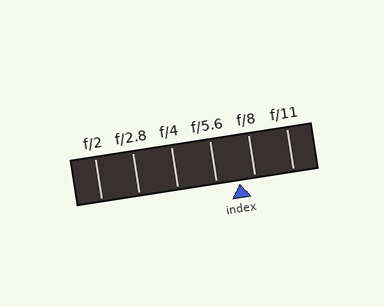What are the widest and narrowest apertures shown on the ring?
The widest aperture shown is f/2 and the narrowest is f/11.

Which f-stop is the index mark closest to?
The index mark is closest to f/8.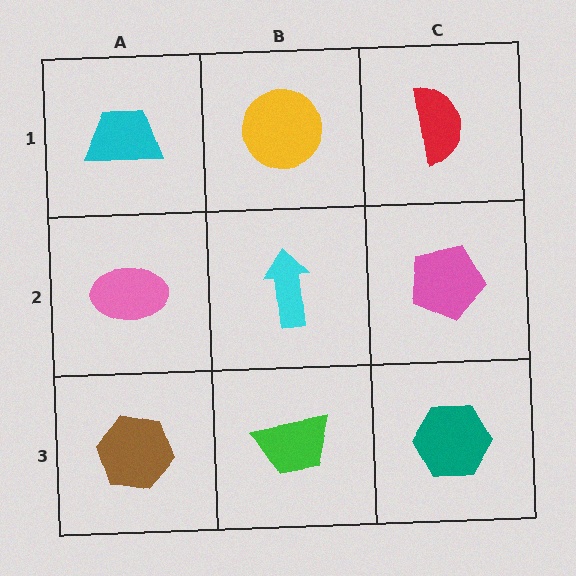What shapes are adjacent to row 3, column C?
A pink pentagon (row 2, column C), a green trapezoid (row 3, column B).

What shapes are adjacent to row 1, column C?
A pink pentagon (row 2, column C), a yellow circle (row 1, column B).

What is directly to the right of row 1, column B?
A red semicircle.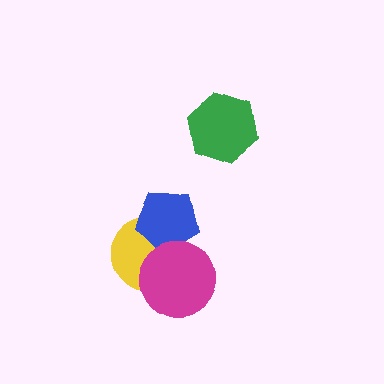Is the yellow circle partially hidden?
Yes, it is partially covered by another shape.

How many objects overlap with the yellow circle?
2 objects overlap with the yellow circle.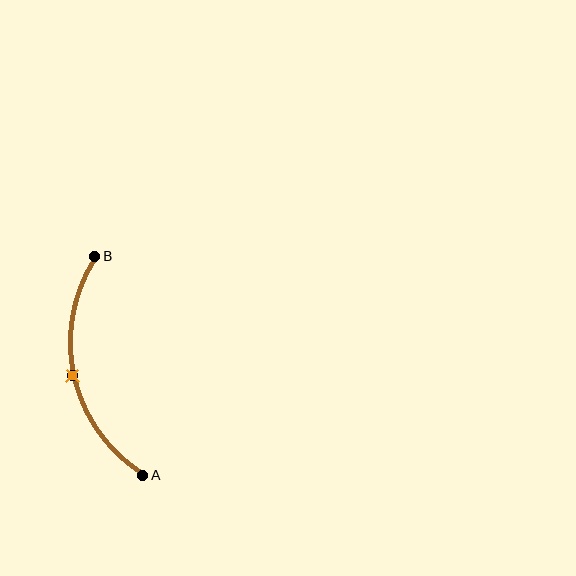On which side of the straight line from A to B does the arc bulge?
The arc bulges to the left of the straight line connecting A and B.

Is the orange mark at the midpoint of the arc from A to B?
Yes. The orange mark lies on the arc at equal arc-length from both A and B — it is the arc midpoint.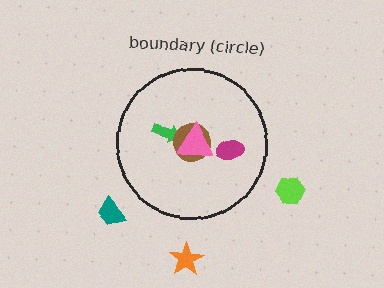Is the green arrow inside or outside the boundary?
Inside.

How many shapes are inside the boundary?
4 inside, 3 outside.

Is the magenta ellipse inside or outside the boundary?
Inside.